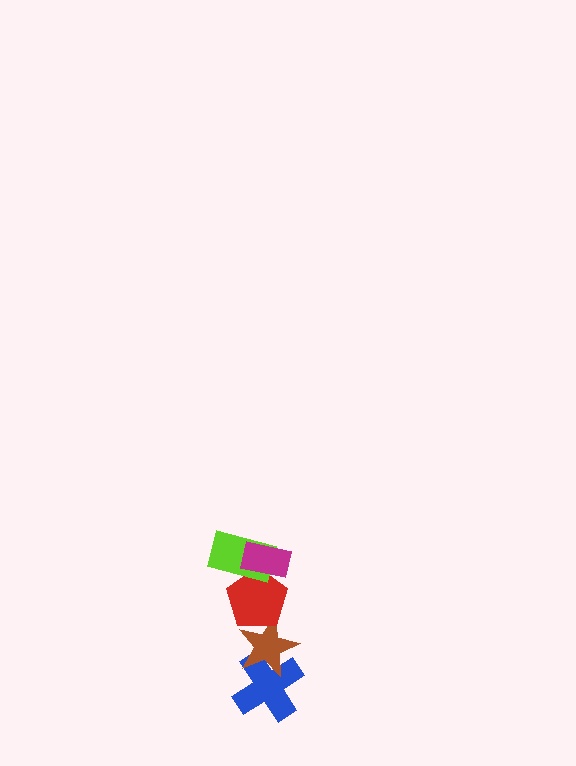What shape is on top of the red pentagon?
The lime rectangle is on top of the red pentagon.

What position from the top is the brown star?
The brown star is 4th from the top.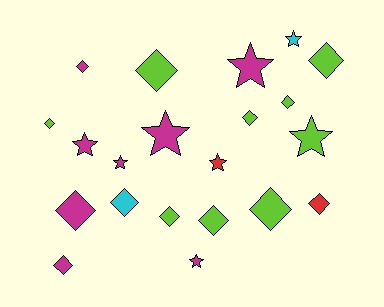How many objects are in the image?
There are 21 objects.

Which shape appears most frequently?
Diamond, with 13 objects.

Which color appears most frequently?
Lime, with 9 objects.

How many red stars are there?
There is 1 red star.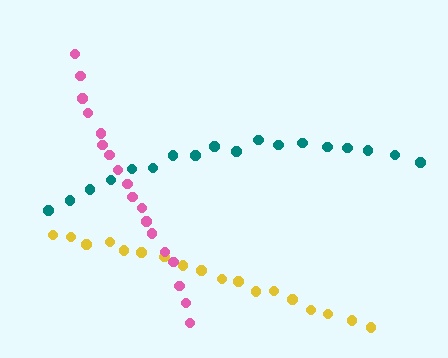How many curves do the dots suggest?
There are 3 distinct paths.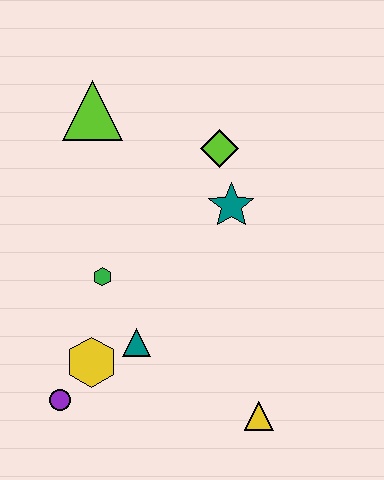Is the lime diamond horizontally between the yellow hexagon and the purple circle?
No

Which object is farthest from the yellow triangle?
The lime triangle is farthest from the yellow triangle.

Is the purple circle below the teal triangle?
Yes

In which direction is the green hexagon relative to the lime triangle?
The green hexagon is below the lime triangle.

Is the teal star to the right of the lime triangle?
Yes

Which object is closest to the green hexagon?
The teal triangle is closest to the green hexagon.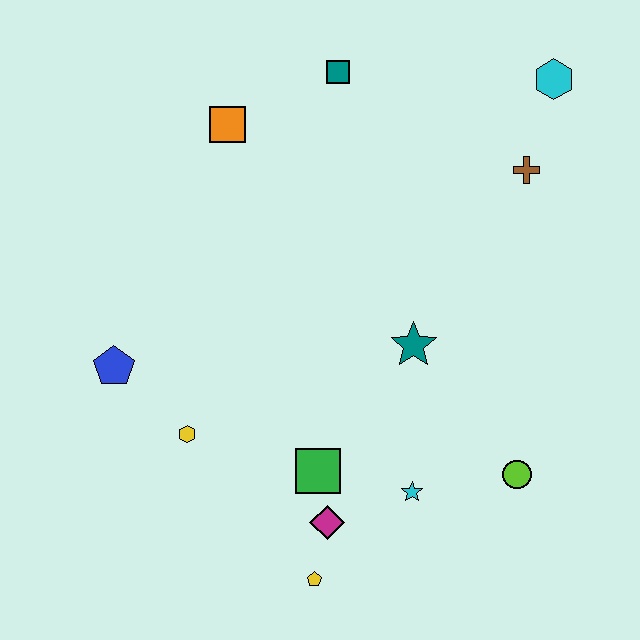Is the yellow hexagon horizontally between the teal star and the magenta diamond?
No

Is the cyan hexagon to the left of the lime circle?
No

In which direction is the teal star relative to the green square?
The teal star is above the green square.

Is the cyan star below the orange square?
Yes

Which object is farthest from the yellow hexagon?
The cyan hexagon is farthest from the yellow hexagon.